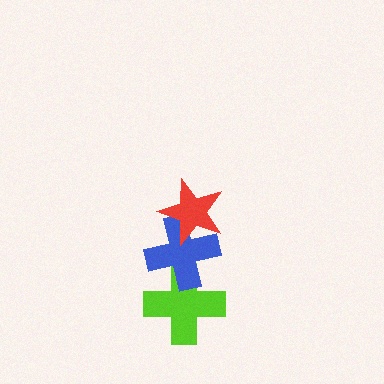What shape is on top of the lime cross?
The blue cross is on top of the lime cross.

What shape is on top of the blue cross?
The red star is on top of the blue cross.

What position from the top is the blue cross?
The blue cross is 2nd from the top.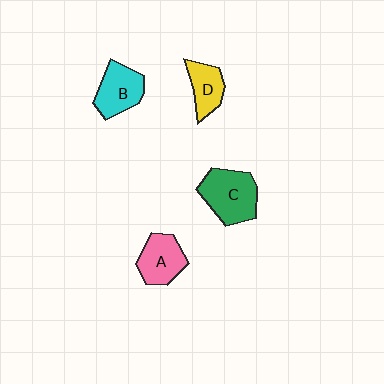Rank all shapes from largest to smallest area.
From largest to smallest: C (green), B (cyan), A (pink), D (yellow).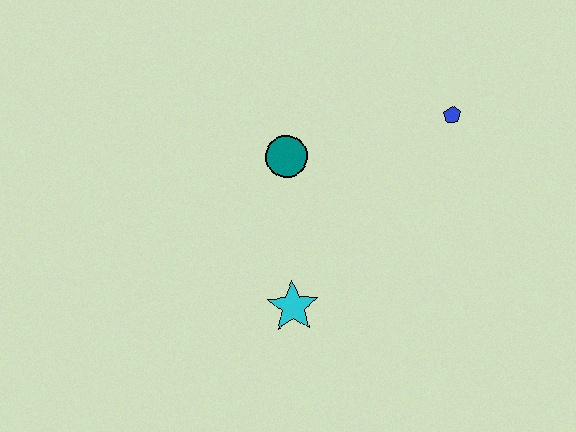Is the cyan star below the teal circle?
Yes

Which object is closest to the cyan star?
The teal circle is closest to the cyan star.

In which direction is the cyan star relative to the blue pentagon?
The cyan star is below the blue pentagon.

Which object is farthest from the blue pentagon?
The cyan star is farthest from the blue pentagon.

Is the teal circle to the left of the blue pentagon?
Yes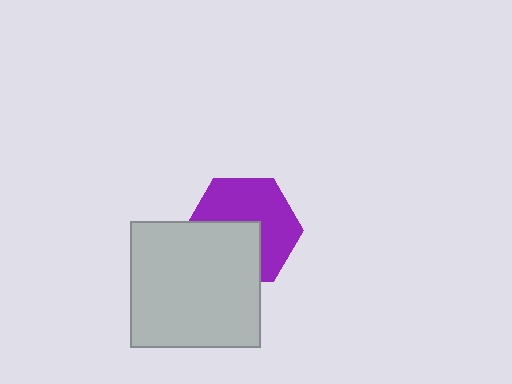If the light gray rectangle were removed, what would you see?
You would see the complete purple hexagon.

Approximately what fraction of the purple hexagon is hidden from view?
Roughly 42% of the purple hexagon is hidden behind the light gray rectangle.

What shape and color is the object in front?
The object in front is a light gray rectangle.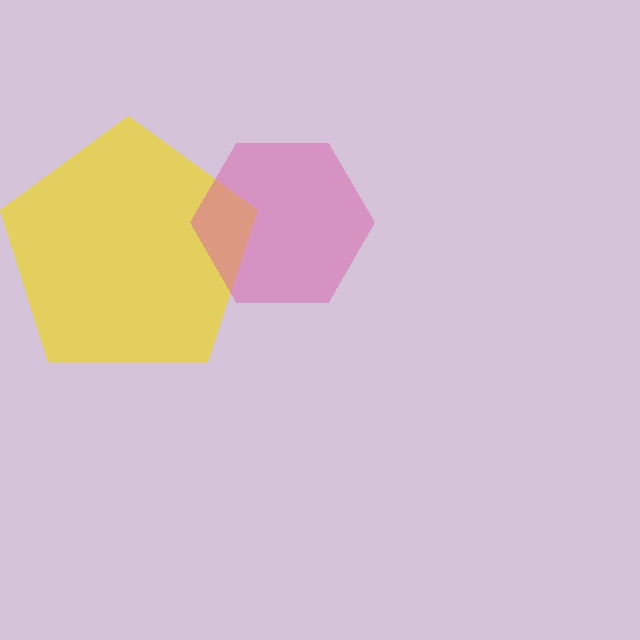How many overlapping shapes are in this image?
There are 2 overlapping shapes in the image.